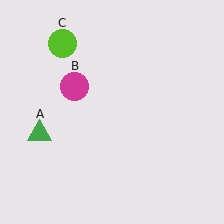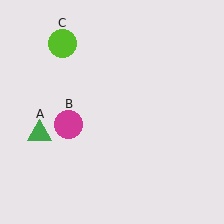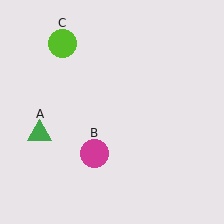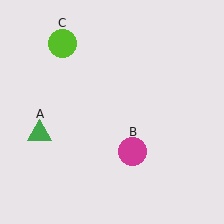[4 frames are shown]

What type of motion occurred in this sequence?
The magenta circle (object B) rotated counterclockwise around the center of the scene.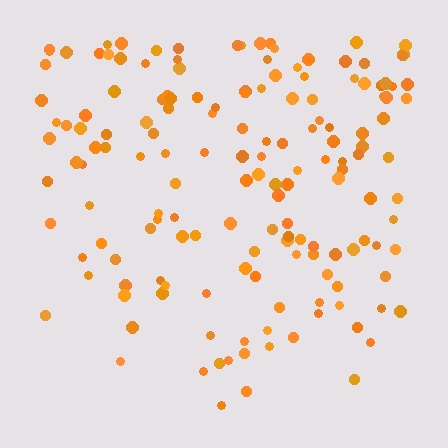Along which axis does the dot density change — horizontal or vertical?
Vertical.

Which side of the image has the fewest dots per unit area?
The bottom.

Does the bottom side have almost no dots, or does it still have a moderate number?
Still a moderate number, just noticeably fewer than the top.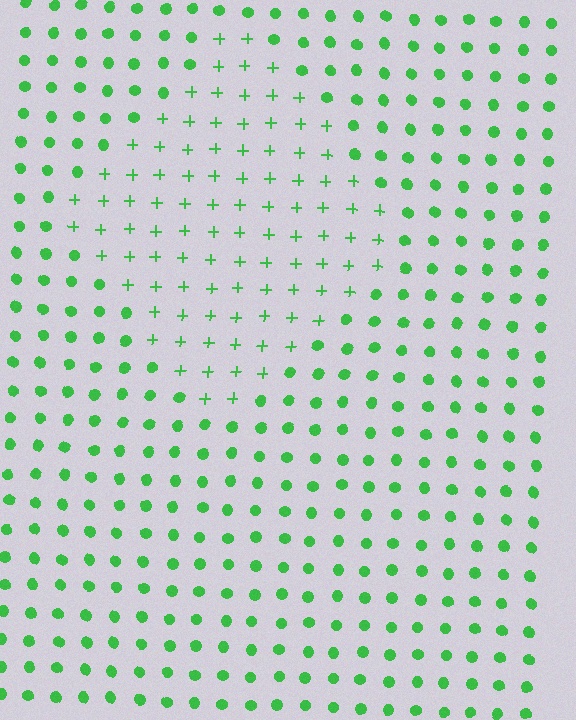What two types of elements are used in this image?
The image uses plus signs inside the diamond region and circles outside it.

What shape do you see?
I see a diamond.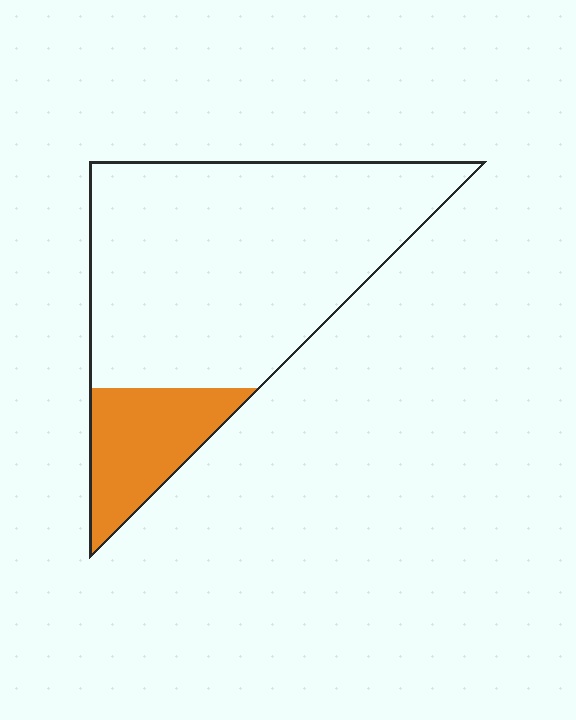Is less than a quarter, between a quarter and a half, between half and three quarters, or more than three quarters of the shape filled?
Less than a quarter.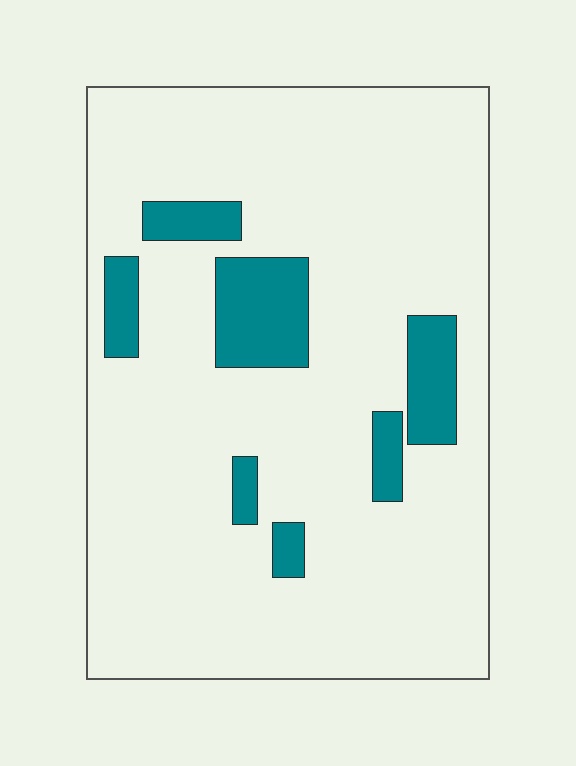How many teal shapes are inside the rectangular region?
7.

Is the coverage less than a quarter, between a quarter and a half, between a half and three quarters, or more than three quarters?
Less than a quarter.